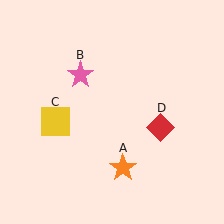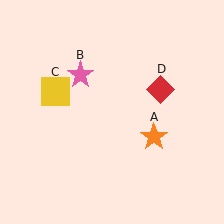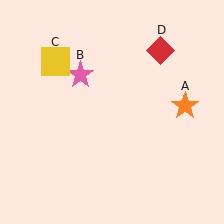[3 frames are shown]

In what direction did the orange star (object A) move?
The orange star (object A) moved up and to the right.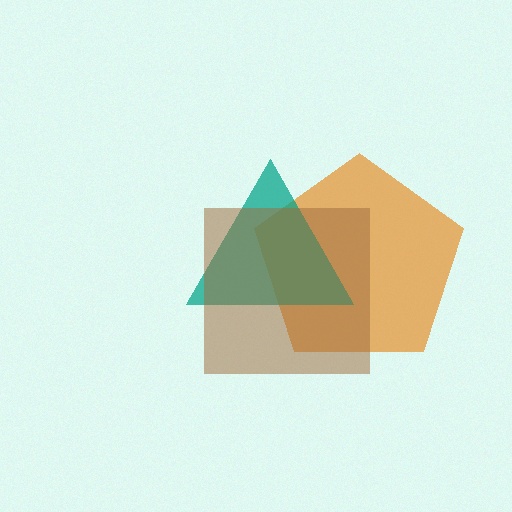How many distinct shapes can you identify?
There are 3 distinct shapes: an orange pentagon, a teal triangle, a brown square.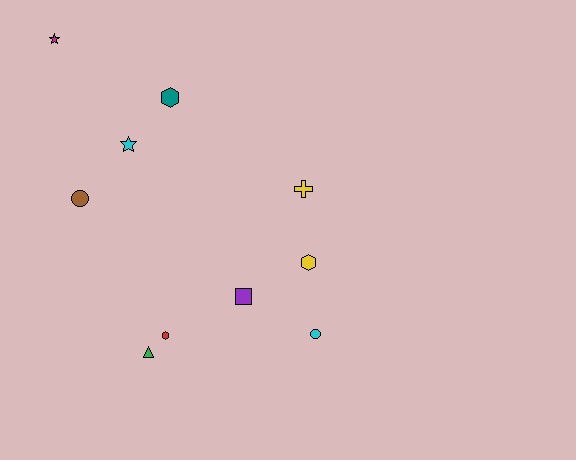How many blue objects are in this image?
There are no blue objects.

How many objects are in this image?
There are 10 objects.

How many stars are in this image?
There are 2 stars.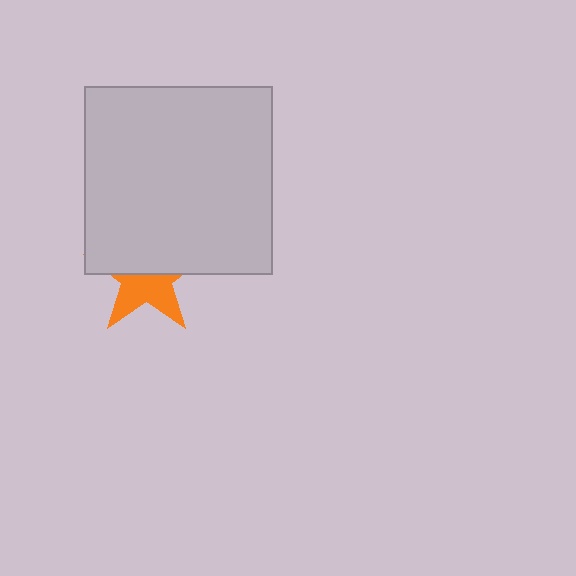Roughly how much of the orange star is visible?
A small part of it is visible (roughly 45%).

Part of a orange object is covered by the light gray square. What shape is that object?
It is a star.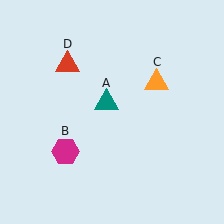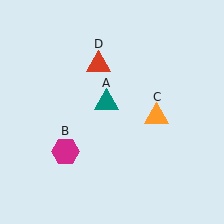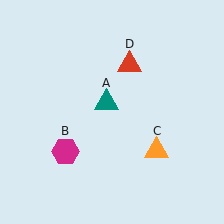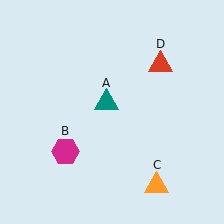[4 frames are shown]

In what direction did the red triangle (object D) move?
The red triangle (object D) moved right.